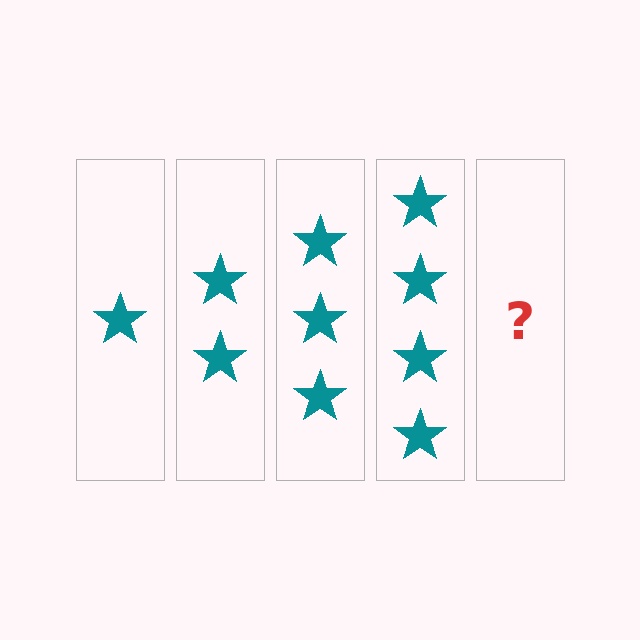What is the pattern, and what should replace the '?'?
The pattern is that each step adds one more star. The '?' should be 5 stars.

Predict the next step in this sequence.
The next step is 5 stars.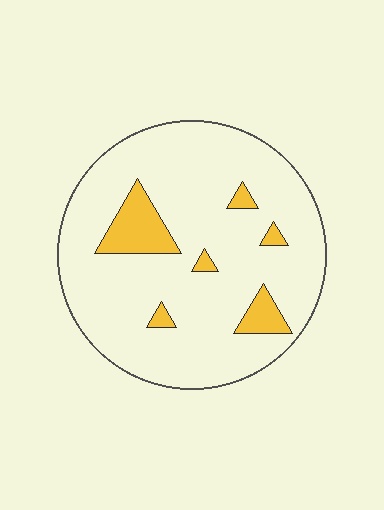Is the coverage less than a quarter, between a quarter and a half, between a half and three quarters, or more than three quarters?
Less than a quarter.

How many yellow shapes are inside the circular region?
6.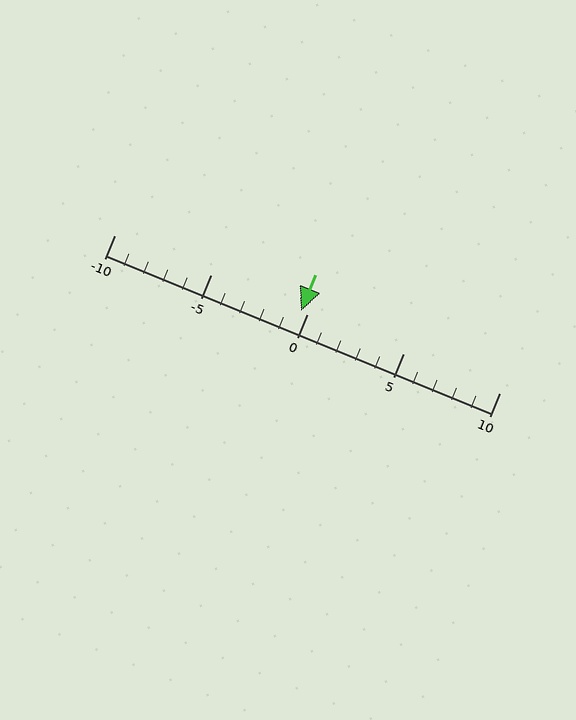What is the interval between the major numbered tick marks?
The major tick marks are spaced 5 units apart.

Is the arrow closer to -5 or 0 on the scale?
The arrow is closer to 0.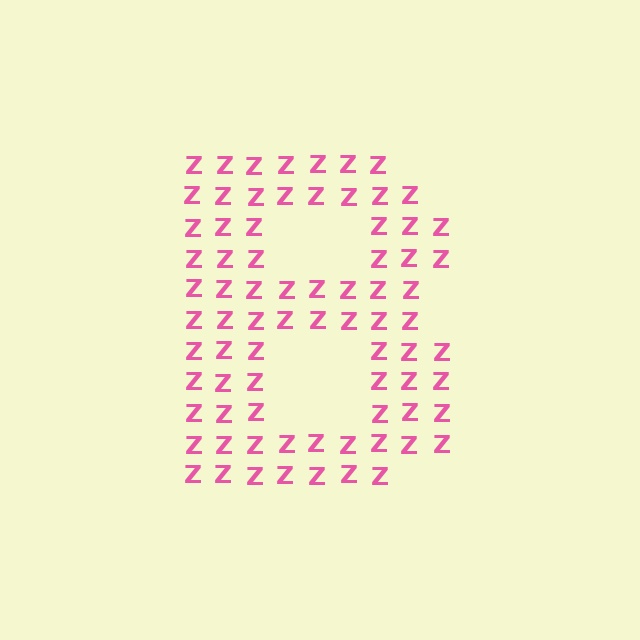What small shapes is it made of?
It is made of small letter Z's.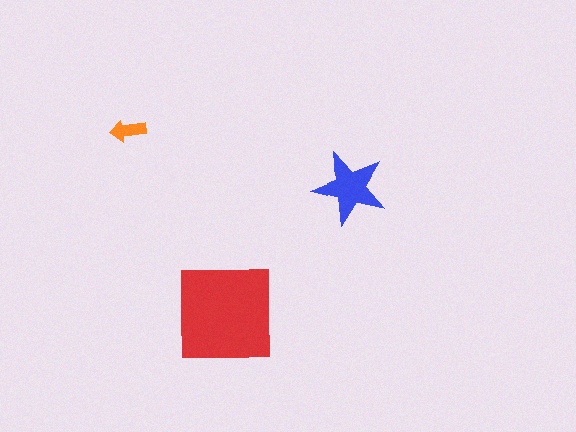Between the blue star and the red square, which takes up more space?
The red square.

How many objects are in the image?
There are 3 objects in the image.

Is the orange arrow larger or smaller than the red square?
Smaller.